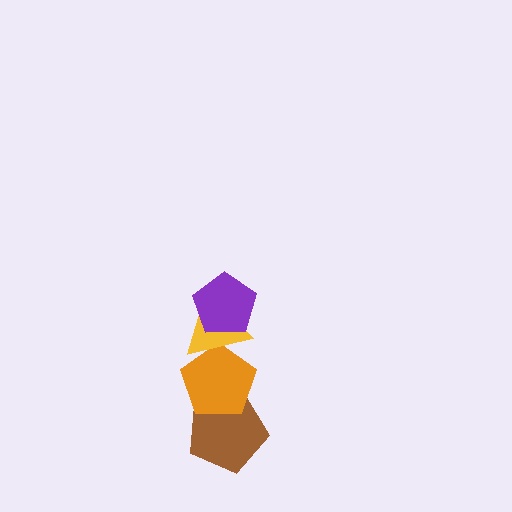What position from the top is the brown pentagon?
The brown pentagon is 4th from the top.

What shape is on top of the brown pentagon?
The orange pentagon is on top of the brown pentagon.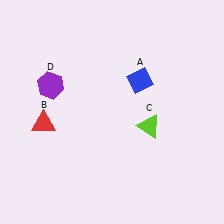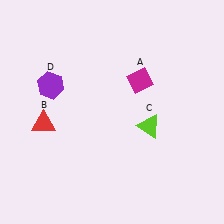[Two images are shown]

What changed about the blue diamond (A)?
In Image 1, A is blue. In Image 2, it changed to magenta.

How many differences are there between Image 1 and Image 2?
There is 1 difference between the two images.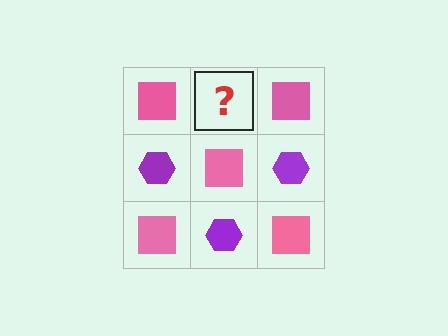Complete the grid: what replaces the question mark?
The question mark should be replaced with a purple hexagon.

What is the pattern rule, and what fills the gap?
The rule is that it alternates pink square and purple hexagon in a checkerboard pattern. The gap should be filled with a purple hexagon.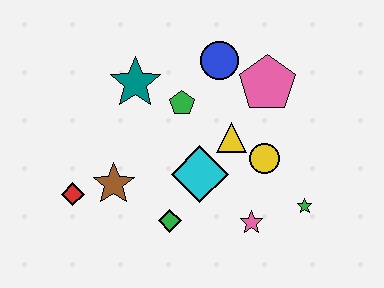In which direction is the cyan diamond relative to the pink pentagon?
The cyan diamond is below the pink pentagon.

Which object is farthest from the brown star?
The green star is farthest from the brown star.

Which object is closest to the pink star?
The green star is closest to the pink star.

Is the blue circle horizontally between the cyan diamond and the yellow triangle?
Yes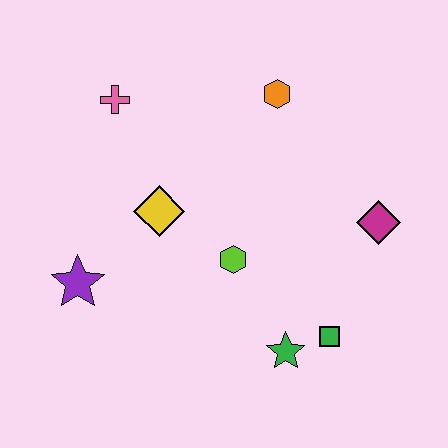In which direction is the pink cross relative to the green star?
The pink cross is above the green star.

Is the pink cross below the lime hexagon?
No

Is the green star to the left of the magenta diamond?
Yes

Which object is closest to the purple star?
The yellow diamond is closest to the purple star.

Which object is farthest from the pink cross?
The green square is farthest from the pink cross.